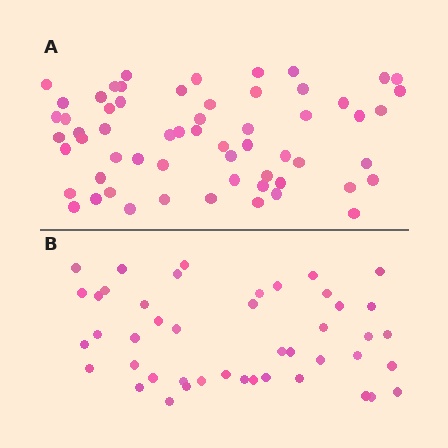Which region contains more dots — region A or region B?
Region A (the top region) has more dots.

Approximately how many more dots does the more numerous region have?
Region A has approximately 15 more dots than region B.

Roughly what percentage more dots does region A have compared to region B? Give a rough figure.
About 35% more.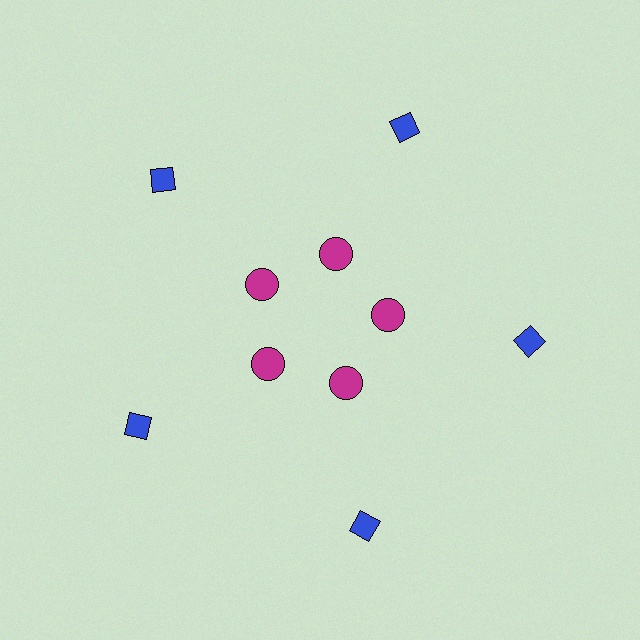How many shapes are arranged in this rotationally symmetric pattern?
There are 10 shapes, arranged in 5 groups of 2.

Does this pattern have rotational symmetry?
Yes, this pattern has 5-fold rotational symmetry. It looks the same after rotating 72 degrees around the center.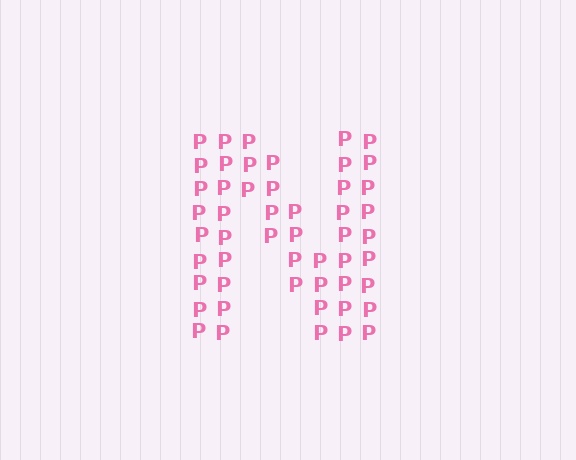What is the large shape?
The large shape is the letter N.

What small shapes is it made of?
It is made of small letter P's.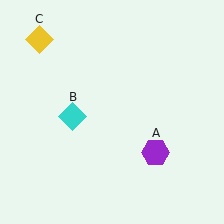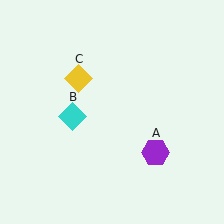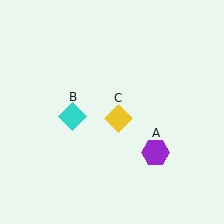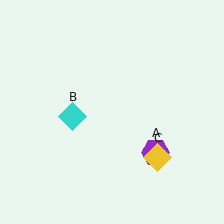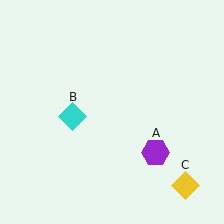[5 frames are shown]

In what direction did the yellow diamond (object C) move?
The yellow diamond (object C) moved down and to the right.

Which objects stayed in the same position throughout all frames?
Purple hexagon (object A) and cyan diamond (object B) remained stationary.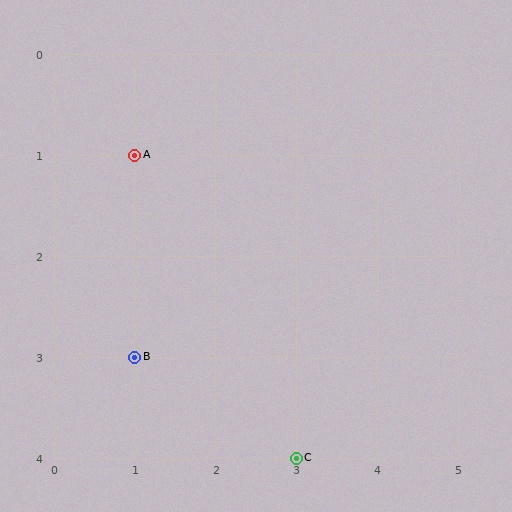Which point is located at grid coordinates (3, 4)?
Point C is at (3, 4).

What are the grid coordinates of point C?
Point C is at grid coordinates (3, 4).